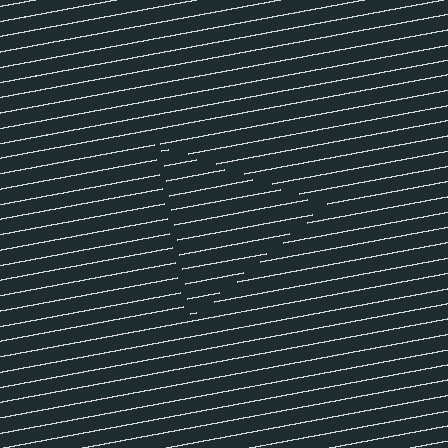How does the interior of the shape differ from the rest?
The interior of the shape contains the same grating, shifted by half a period — the contour is defined by the phase discontinuity where line-ends from the inner and outer gratings abut.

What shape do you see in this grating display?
An illusory triangle. The interior of the shape contains the same grating, shifted by half a period — the contour is defined by the phase discontinuity where line-ends from the inner and outer gratings abut.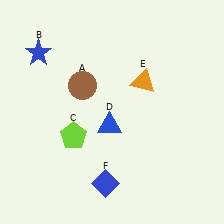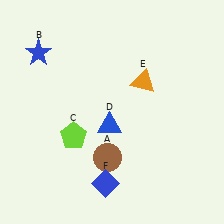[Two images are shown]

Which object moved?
The brown circle (A) moved down.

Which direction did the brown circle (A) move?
The brown circle (A) moved down.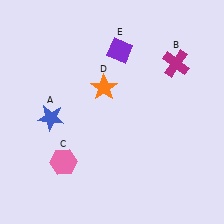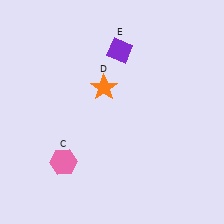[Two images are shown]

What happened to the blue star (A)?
The blue star (A) was removed in Image 2. It was in the bottom-left area of Image 1.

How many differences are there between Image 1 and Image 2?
There are 2 differences between the two images.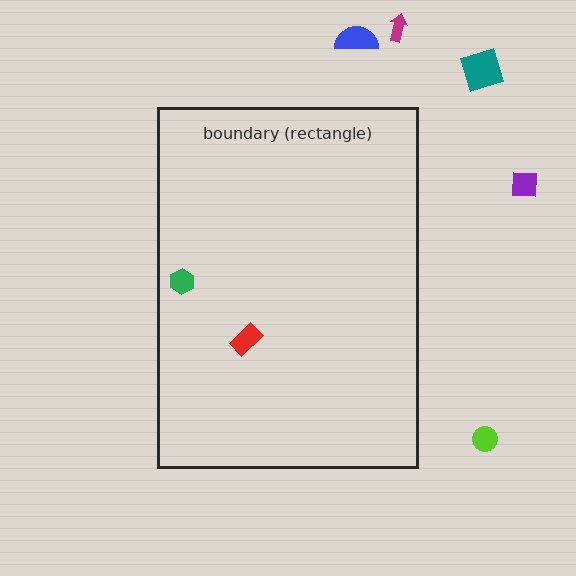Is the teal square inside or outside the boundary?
Outside.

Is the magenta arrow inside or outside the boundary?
Outside.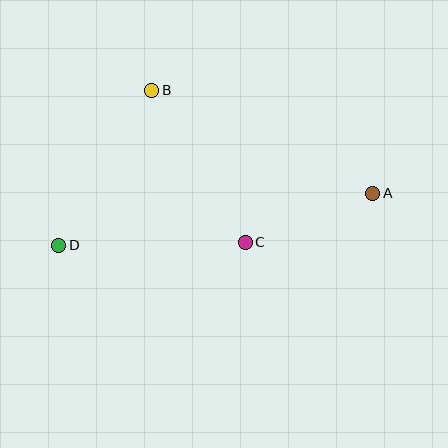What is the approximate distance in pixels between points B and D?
The distance between B and D is approximately 181 pixels.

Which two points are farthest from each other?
Points A and D are farthest from each other.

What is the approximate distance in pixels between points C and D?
The distance between C and D is approximately 187 pixels.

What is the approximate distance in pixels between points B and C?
The distance between B and C is approximately 179 pixels.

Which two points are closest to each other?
Points A and C are closest to each other.